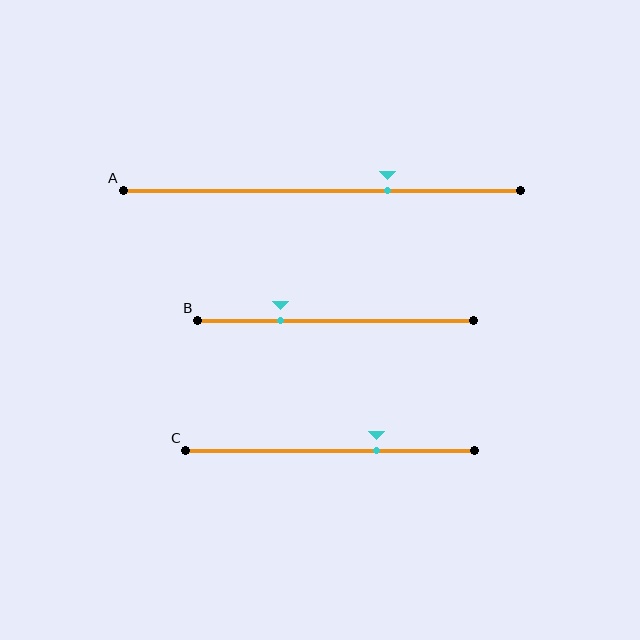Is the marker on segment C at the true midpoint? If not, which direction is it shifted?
No, the marker on segment C is shifted to the right by about 16% of the segment length.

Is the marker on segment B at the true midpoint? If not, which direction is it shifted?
No, the marker on segment B is shifted to the left by about 20% of the segment length.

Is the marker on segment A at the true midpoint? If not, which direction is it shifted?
No, the marker on segment A is shifted to the right by about 16% of the segment length.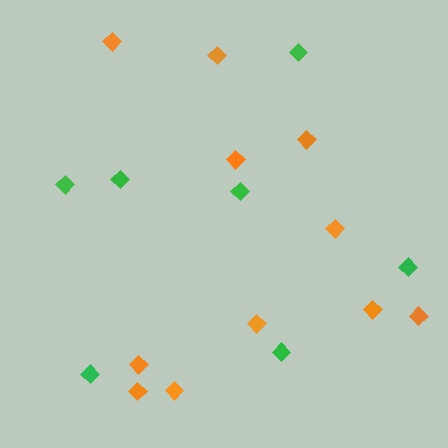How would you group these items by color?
There are 2 groups: one group of green diamonds (7) and one group of orange diamonds (11).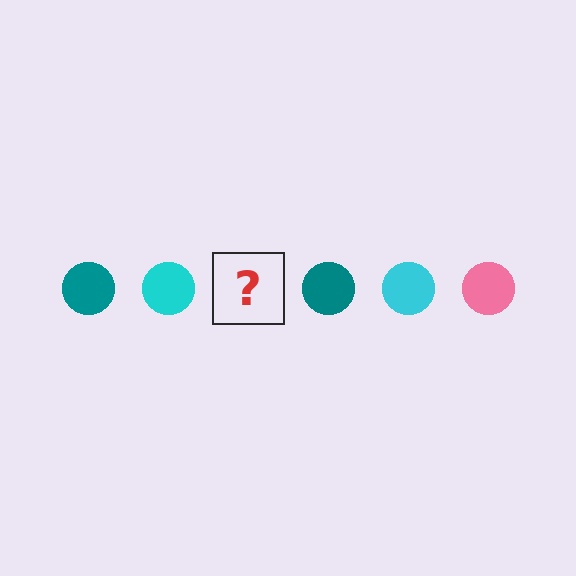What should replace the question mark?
The question mark should be replaced with a pink circle.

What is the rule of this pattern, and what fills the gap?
The rule is that the pattern cycles through teal, cyan, pink circles. The gap should be filled with a pink circle.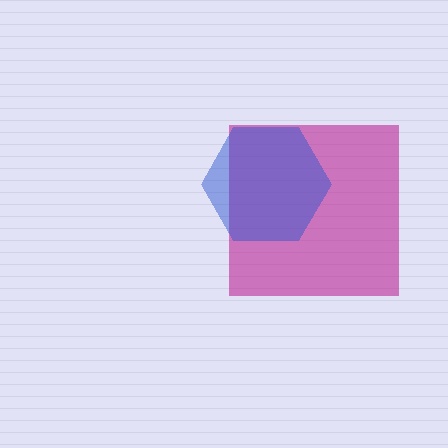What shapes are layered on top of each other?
The layered shapes are: a magenta square, a blue hexagon.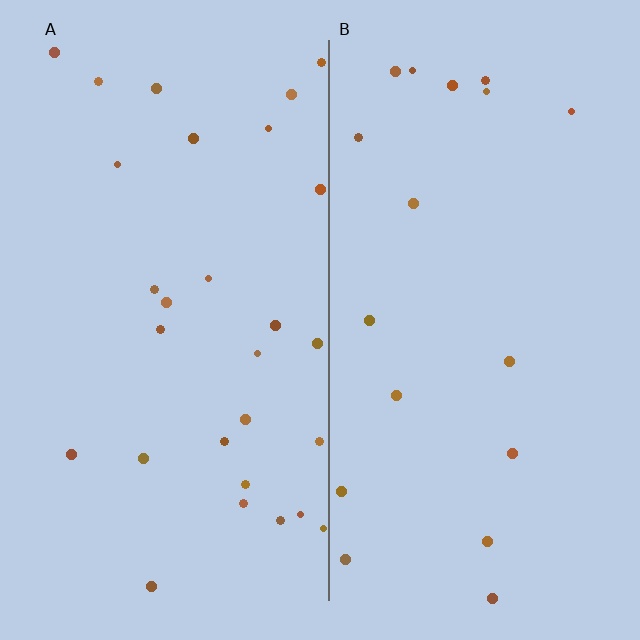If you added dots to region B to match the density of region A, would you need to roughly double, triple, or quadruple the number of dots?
Approximately double.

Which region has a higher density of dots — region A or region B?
A (the left).